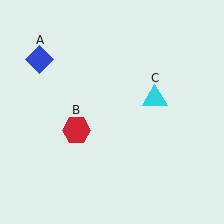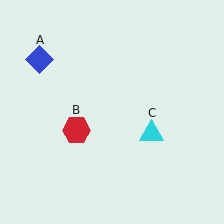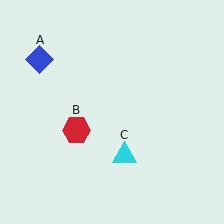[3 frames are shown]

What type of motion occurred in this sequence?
The cyan triangle (object C) rotated clockwise around the center of the scene.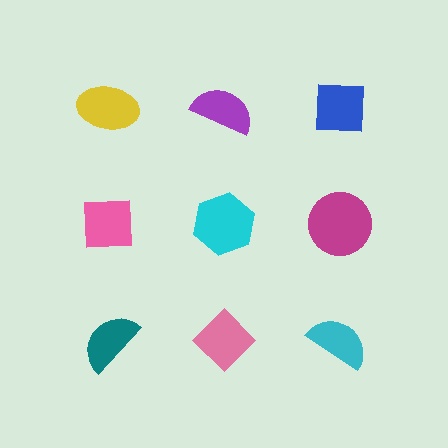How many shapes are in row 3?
3 shapes.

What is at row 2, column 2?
A cyan hexagon.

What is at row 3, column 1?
A teal semicircle.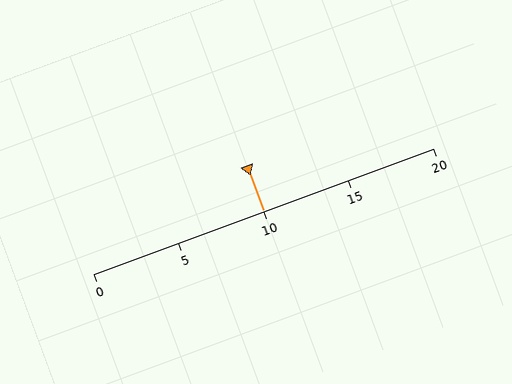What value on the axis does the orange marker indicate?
The marker indicates approximately 10.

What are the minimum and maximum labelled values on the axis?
The axis runs from 0 to 20.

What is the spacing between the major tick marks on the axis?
The major ticks are spaced 5 apart.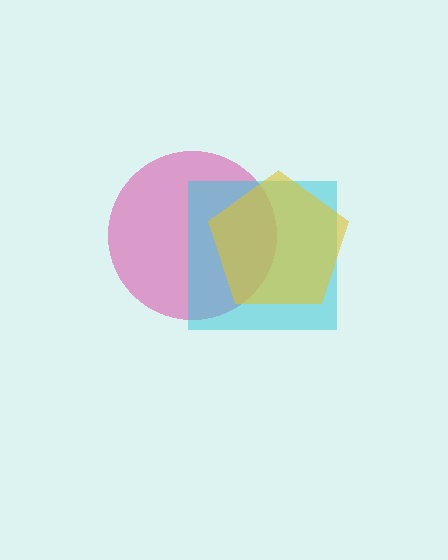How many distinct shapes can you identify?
There are 3 distinct shapes: a pink circle, a cyan square, a yellow pentagon.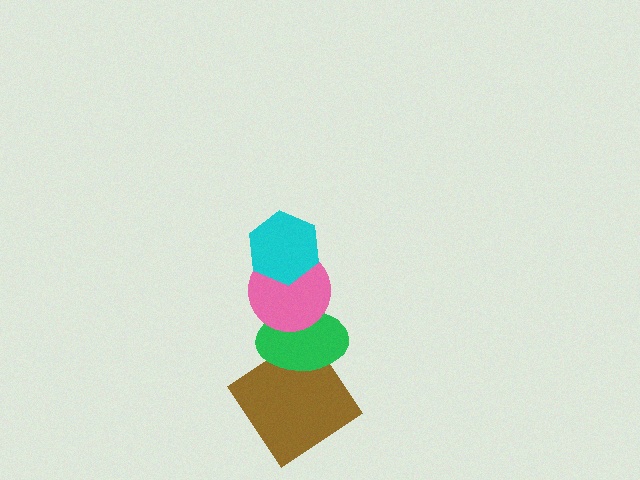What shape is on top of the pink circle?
The cyan hexagon is on top of the pink circle.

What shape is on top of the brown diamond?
The green ellipse is on top of the brown diamond.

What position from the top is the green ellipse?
The green ellipse is 3rd from the top.